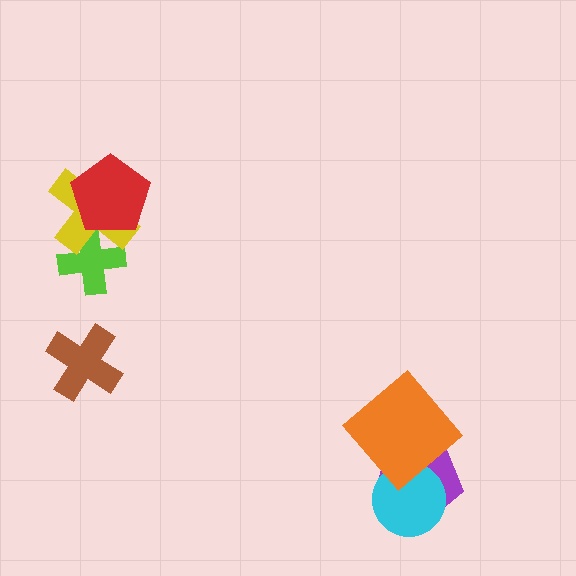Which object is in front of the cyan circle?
The orange diamond is in front of the cyan circle.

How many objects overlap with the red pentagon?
2 objects overlap with the red pentagon.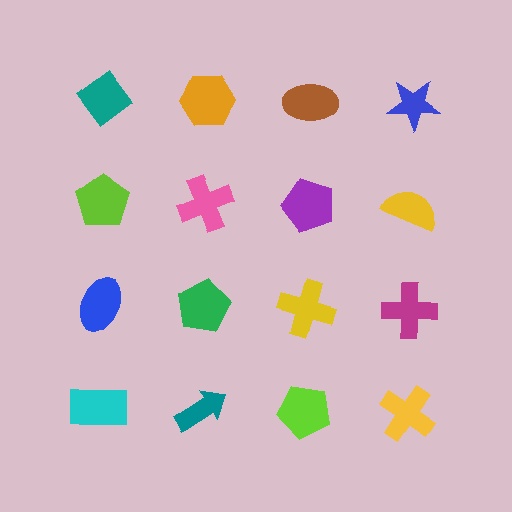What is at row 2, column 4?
A yellow semicircle.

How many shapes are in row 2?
4 shapes.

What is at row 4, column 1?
A cyan rectangle.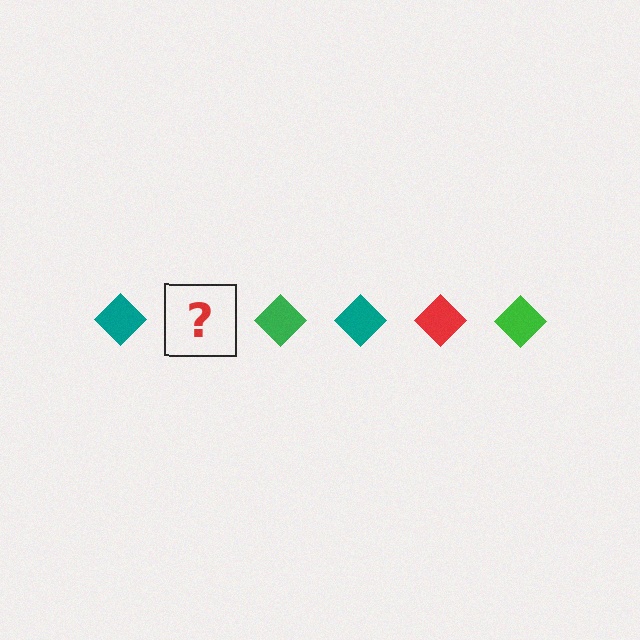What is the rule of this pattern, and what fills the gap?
The rule is that the pattern cycles through teal, red, green diamonds. The gap should be filled with a red diamond.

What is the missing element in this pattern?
The missing element is a red diamond.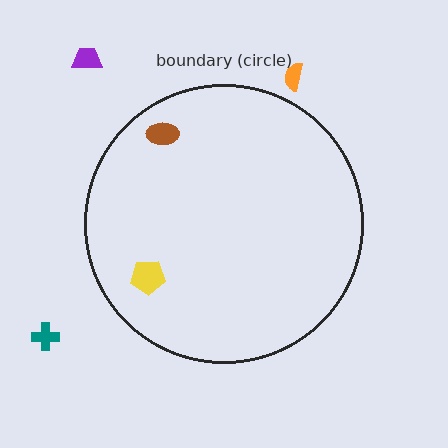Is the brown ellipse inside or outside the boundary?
Inside.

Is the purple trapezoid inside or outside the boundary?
Outside.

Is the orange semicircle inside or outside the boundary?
Outside.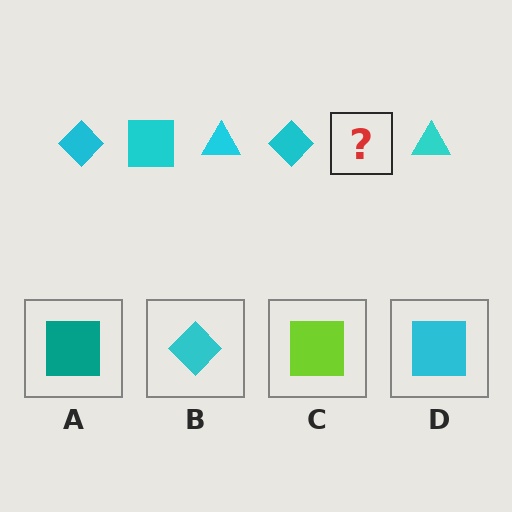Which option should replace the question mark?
Option D.